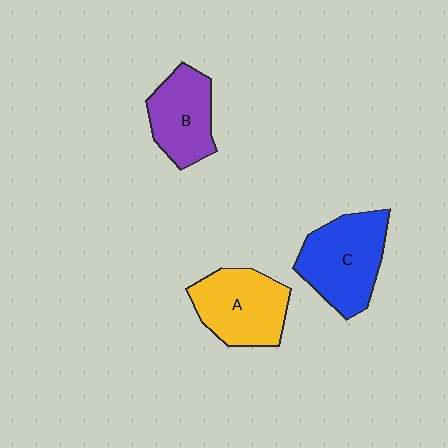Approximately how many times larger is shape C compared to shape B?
Approximately 1.3 times.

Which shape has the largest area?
Shape C (blue).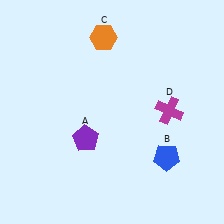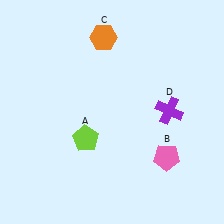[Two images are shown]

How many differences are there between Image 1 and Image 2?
There are 3 differences between the two images.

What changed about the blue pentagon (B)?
In Image 1, B is blue. In Image 2, it changed to pink.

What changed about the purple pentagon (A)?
In Image 1, A is purple. In Image 2, it changed to lime.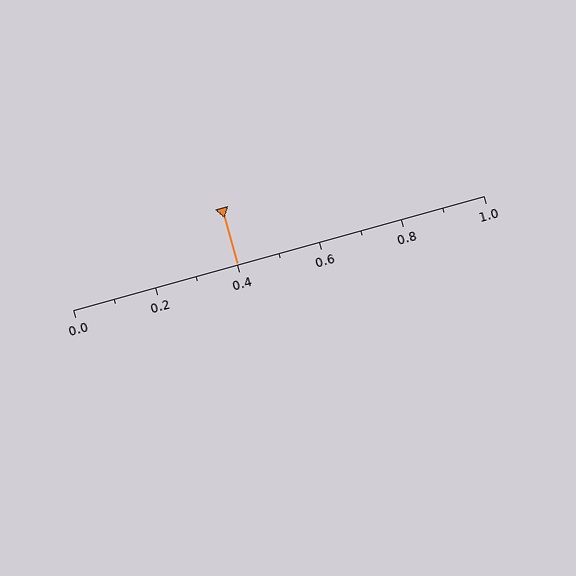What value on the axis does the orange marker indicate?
The marker indicates approximately 0.4.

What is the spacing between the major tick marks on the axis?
The major ticks are spaced 0.2 apart.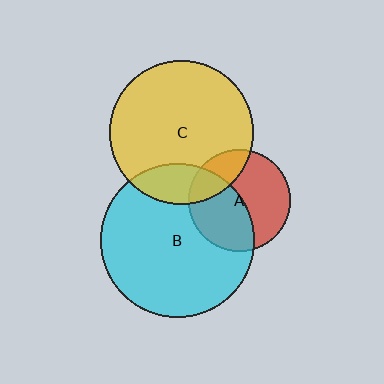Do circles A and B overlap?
Yes.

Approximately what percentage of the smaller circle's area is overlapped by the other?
Approximately 45%.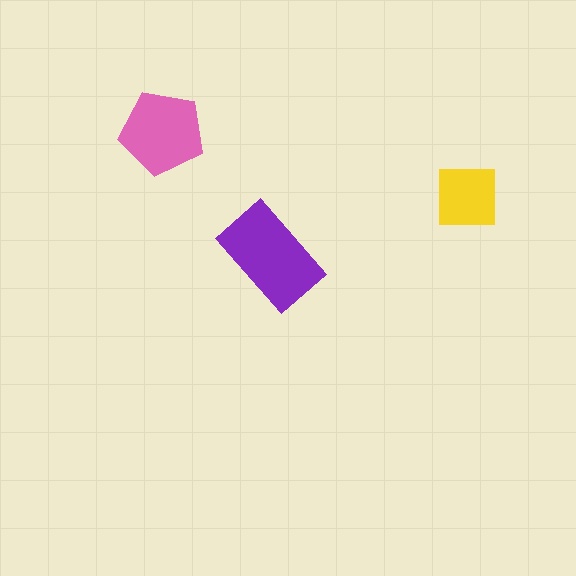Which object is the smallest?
The yellow square.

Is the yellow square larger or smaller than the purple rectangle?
Smaller.